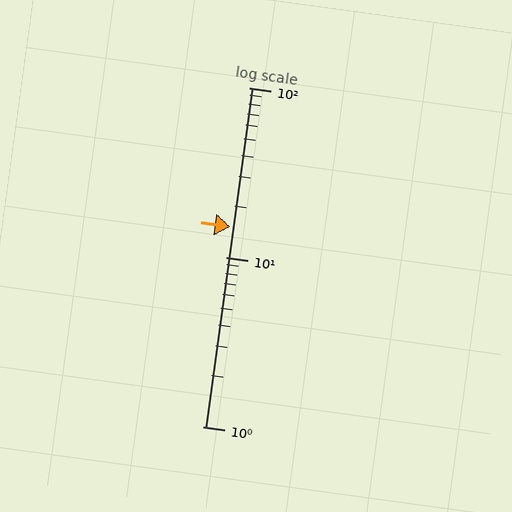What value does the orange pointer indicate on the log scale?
The pointer indicates approximately 15.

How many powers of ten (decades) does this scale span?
The scale spans 2 decades, from 1 to 100.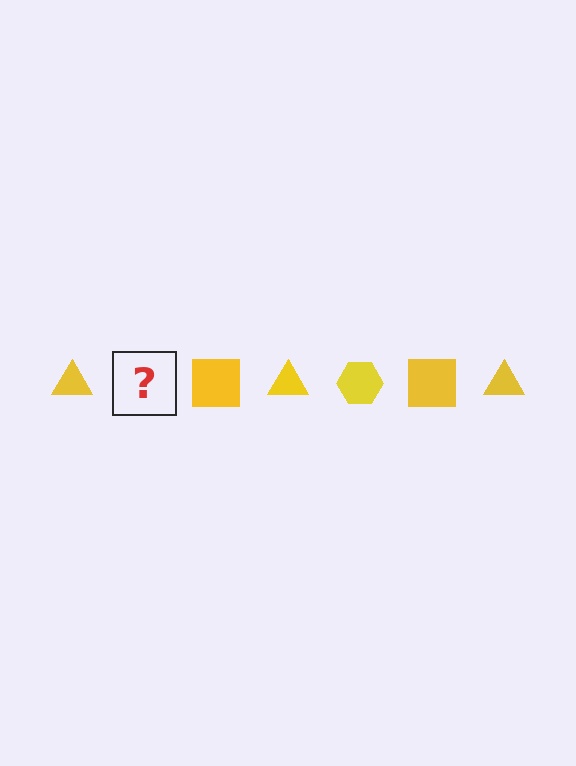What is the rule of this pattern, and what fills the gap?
The rule is that the pattern cycles through triangle, hexagon, square shapes in yellow. The gap should be filled with a yellow hexagon.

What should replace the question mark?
The question mark should be replaced with a yellow hexagon.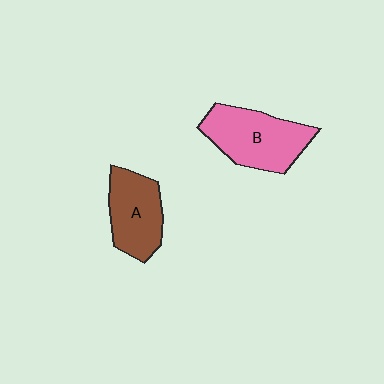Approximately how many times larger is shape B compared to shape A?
Approximately 1.3 times.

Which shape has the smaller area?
Shape A (brown).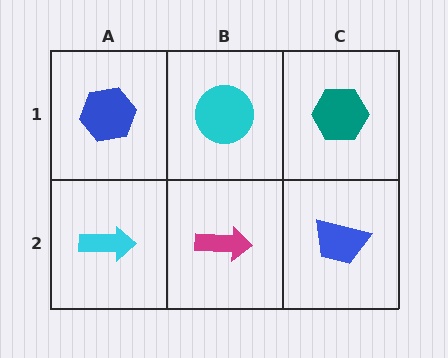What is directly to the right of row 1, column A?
A cyan circle.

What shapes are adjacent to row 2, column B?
A cyan circle (row 1, column B), a cyan arrow (row 2, column A), a blue trapezoid (row 2, column C).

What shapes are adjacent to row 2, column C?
A teal hexagon (row 1, column C), a magenta arrow (row 2, column B).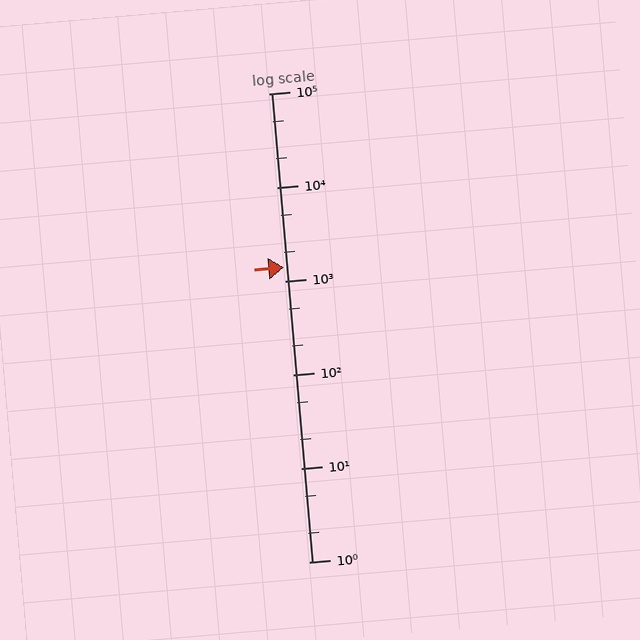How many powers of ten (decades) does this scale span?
The scale spans 5 decades, from 1 to 100000.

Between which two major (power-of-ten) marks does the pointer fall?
The pointer is between 1000 and 10000.